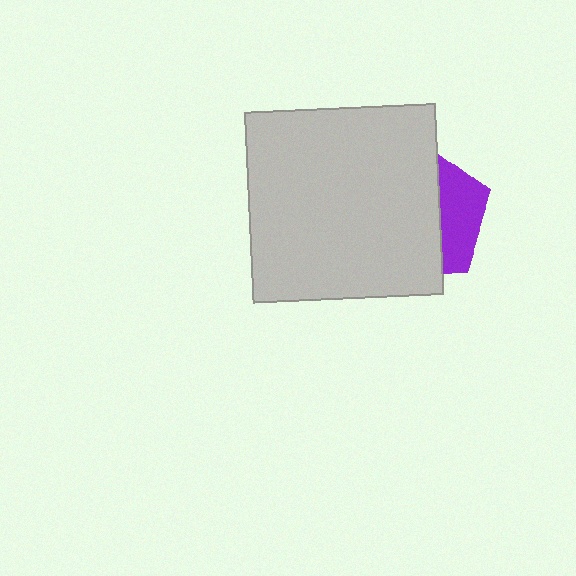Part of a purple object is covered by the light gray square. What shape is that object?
It is a pentagon.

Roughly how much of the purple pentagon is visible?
A small part of it is visible (roughly 32%).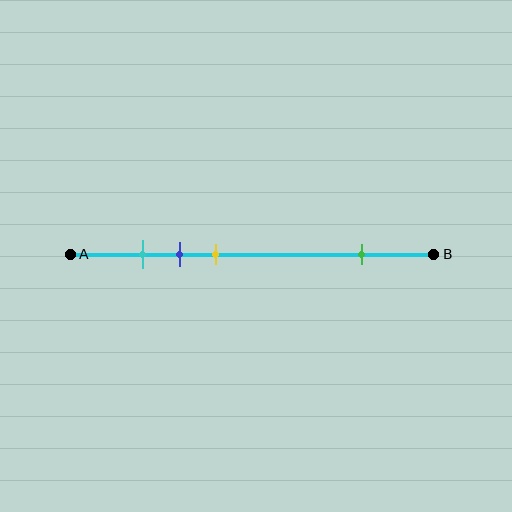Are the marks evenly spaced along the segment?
No, the marks are not evenly spaced.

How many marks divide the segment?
There are 4 marks dividing the segment.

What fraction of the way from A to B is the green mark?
The green mark is approximately 80% (0.8) of the way from A to B.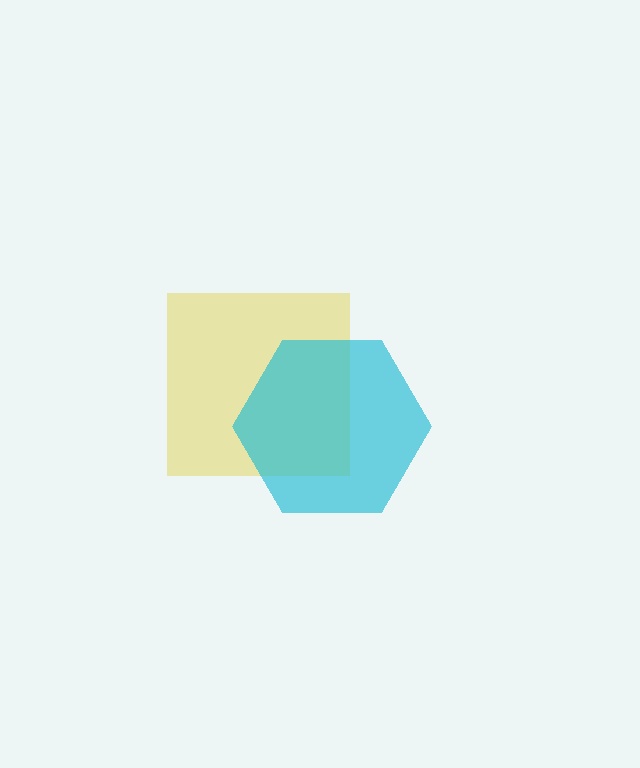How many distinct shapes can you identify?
There are 2 distinct shapes: a yellow square, a cyan hexagon.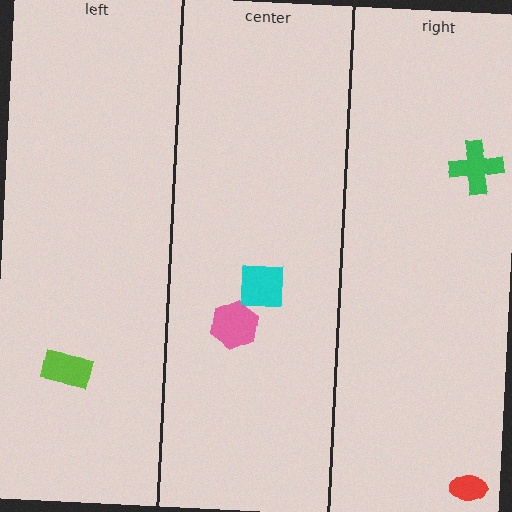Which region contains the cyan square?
The center region.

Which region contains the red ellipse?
The right region.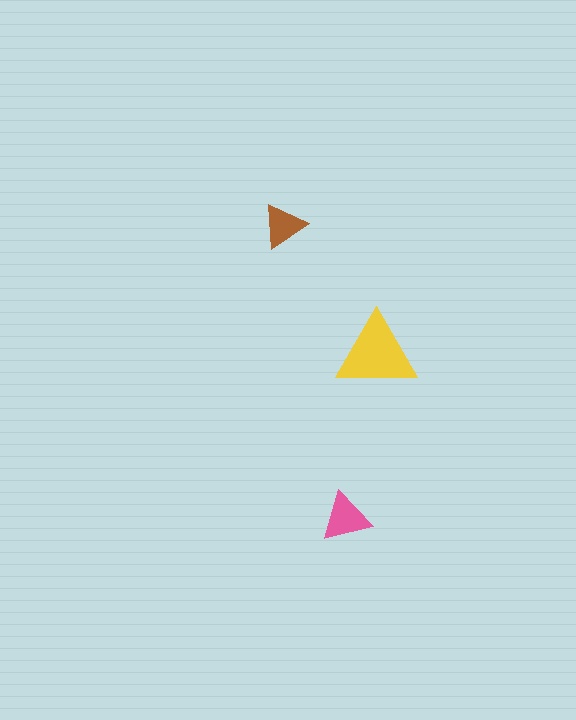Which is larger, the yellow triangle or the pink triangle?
The yellow one.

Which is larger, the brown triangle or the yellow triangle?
The yellow one.